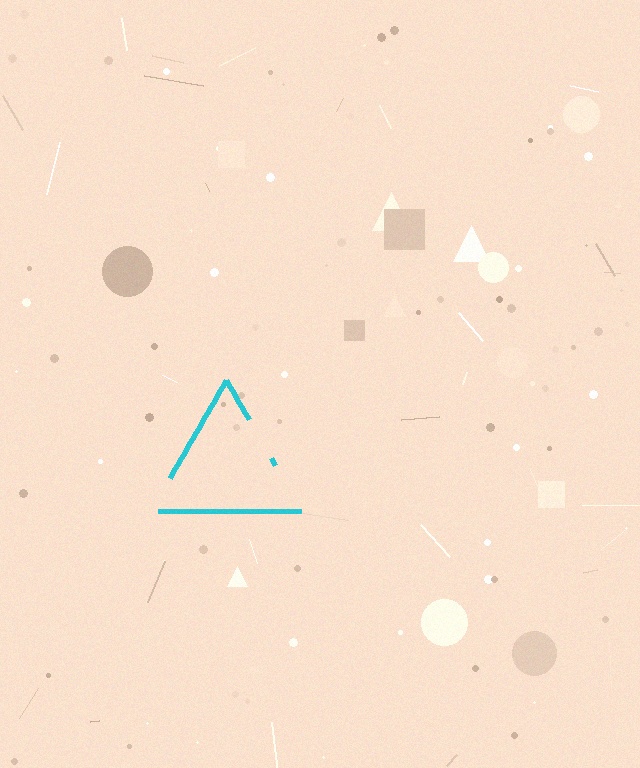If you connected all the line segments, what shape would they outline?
They would outline a triangle.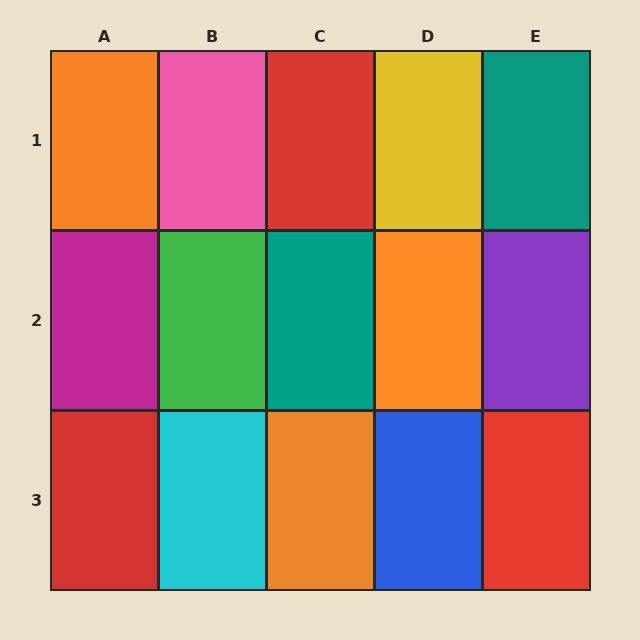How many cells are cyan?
1 cell is cyan.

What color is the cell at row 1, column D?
Yellow.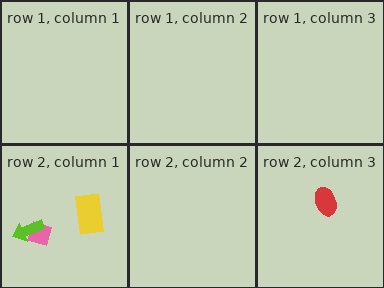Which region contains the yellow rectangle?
The row 2, column 1 region.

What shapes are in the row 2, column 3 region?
The red ellipse.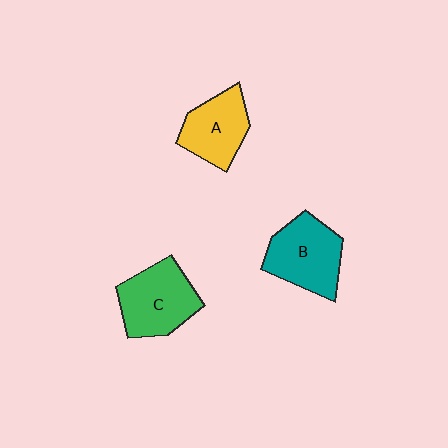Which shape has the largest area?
Shape C (green).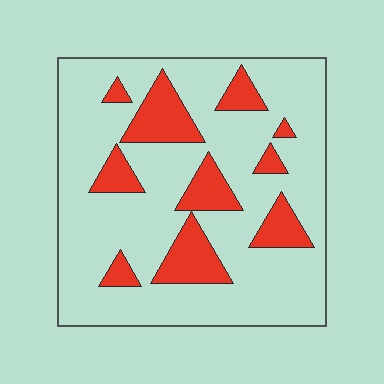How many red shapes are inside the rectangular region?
10.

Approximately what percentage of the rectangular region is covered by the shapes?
Approximately 20%.